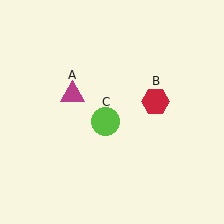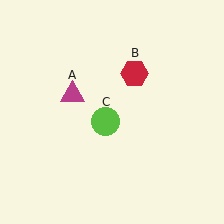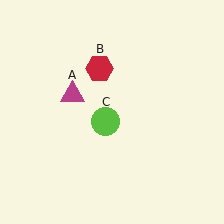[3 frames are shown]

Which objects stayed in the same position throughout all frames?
Magenta triangle (object A) and lime circle (object C) remained stationary.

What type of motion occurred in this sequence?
The red hexagon (object B) rotated counterclockwise around the center of the scene.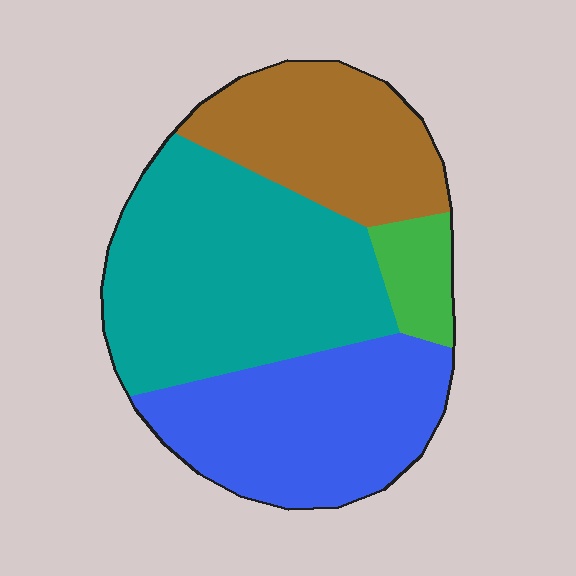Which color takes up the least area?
Green, at roughly 5%.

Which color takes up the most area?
Teal, at roughly 40%.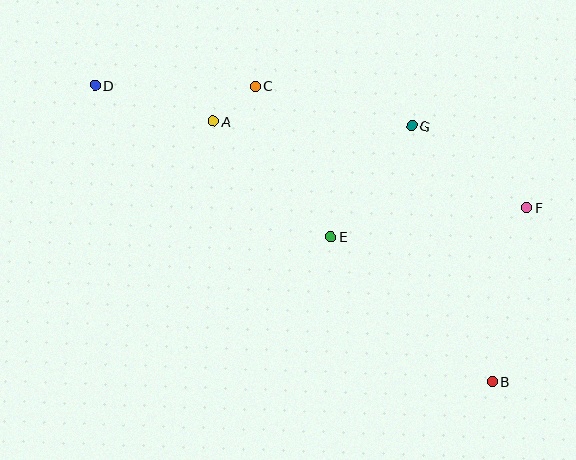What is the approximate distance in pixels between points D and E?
The distance between D and E is approximately 280 pixels.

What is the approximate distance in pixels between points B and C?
The distance between B and C is approximately 379 pixels.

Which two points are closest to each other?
Points A and C are closest to each other.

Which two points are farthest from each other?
Points B and D are farthest from each other.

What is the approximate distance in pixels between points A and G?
The distance between A and G is approximately 199 pixels.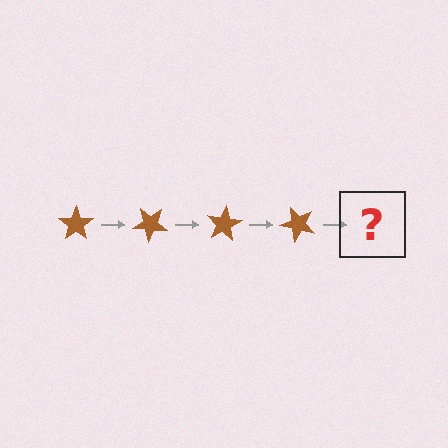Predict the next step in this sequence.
The next step is a brown star rotated 160 degrees.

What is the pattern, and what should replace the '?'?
The pattern is that the star rotates 40 degrees each step. The '?' should be a brown star rotated 160 degrees.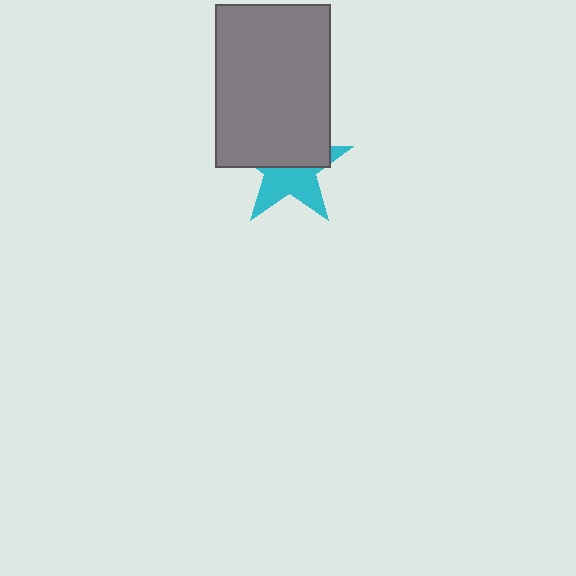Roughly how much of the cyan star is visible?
About half of it is visible (roughly 49%).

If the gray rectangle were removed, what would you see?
You would see the complete cyan star.